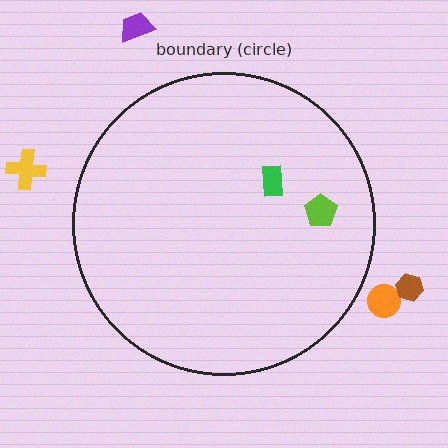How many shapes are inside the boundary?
2 inside, 4 outside.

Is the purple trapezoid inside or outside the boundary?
Outside.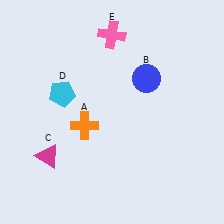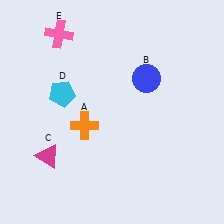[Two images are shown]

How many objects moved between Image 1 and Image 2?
1 object moved between the two images.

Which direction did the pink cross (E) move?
The pink cross (E) moved left.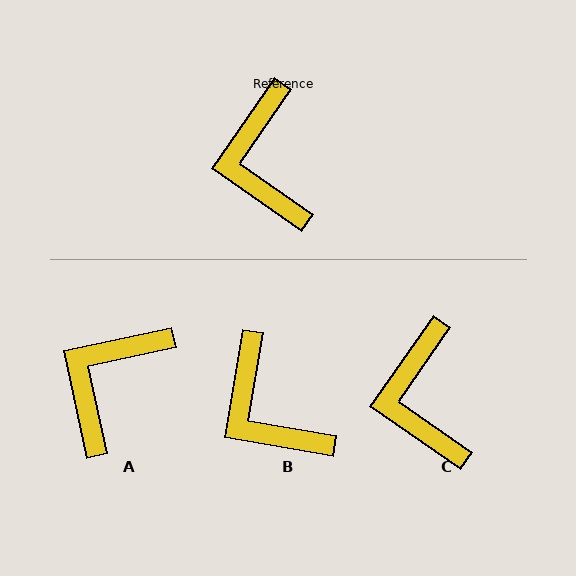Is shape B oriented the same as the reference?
No, it is off by about 25 degrees.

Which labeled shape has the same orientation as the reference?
C.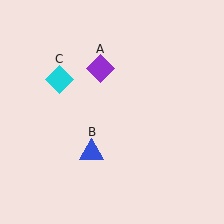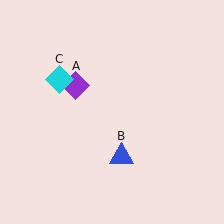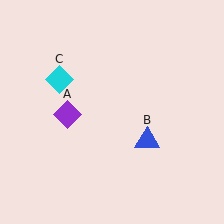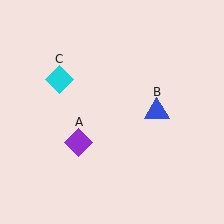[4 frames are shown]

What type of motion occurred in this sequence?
The purple diamond (object A), blue triangle (object B) rotated counterclockwise around the center of the scene.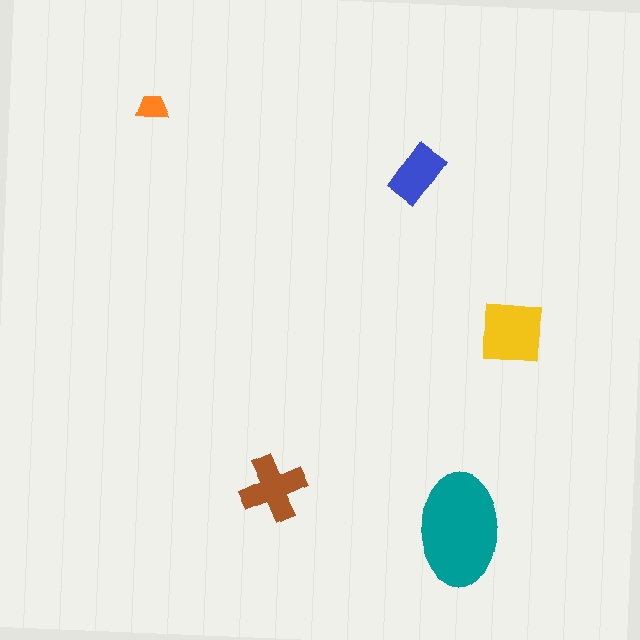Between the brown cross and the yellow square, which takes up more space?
The yellow square.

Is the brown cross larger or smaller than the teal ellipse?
Smaller.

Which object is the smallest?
The orange trapezoid.